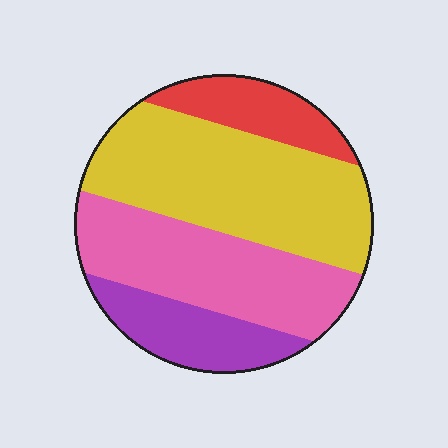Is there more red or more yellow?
Yellow.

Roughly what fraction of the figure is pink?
Pink takes up about one third (1/3) of the figure.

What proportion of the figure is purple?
Purple takes up less than a sixth of the figure.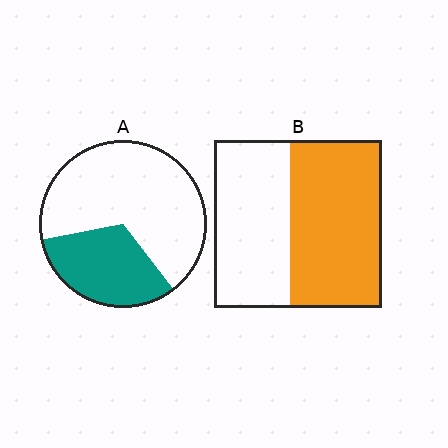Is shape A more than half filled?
No.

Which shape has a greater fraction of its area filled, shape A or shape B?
Shape B.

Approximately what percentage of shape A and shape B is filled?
A is approximately 30% and B is approximately 55%.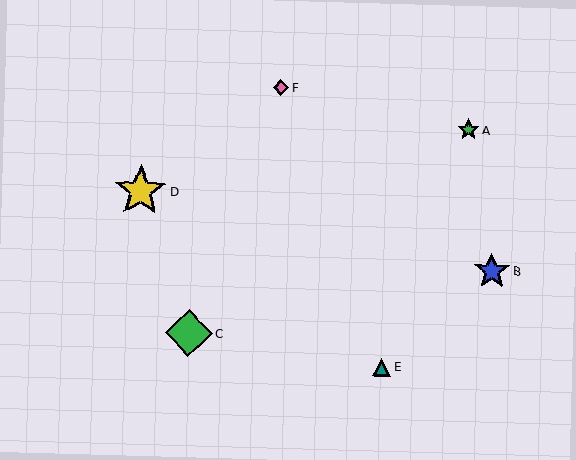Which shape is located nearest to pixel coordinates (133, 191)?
The yellow star (labeled D) at (141, 191) is nearest to that location.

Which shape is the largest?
The yellow star (labeled D) is the largest.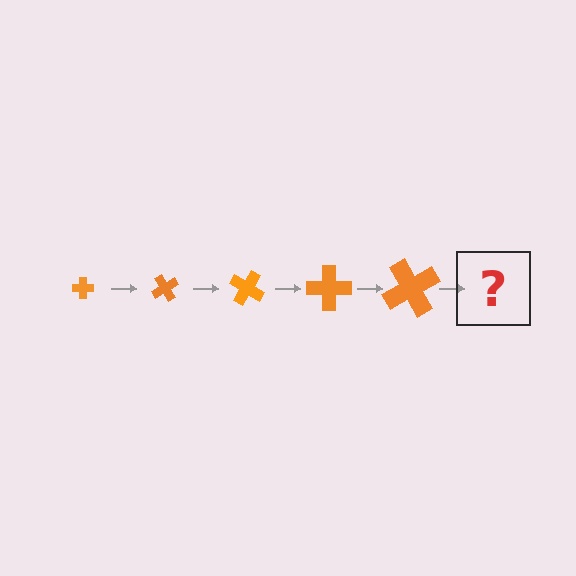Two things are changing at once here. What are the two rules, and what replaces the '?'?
The two rules are that the cross grows larger each step and it rotates 60 degrees each step. The '?' should be a cross, larger than the previous one and rotated 300 degrees from the start.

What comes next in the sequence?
The next element should be a cross, larger than the previous one and rotated 300 degrees from the start.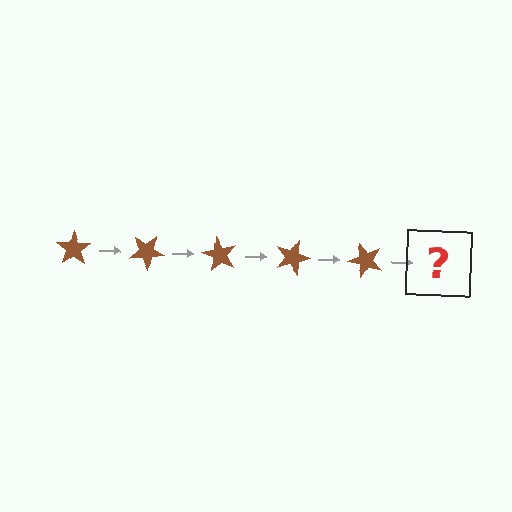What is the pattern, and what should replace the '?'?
The pattern is that the star rotates 30 degrees each step. The '?' should be a brown star rotated 150 degrees.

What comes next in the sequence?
The next element should be a brown star rotated 150 degrees.